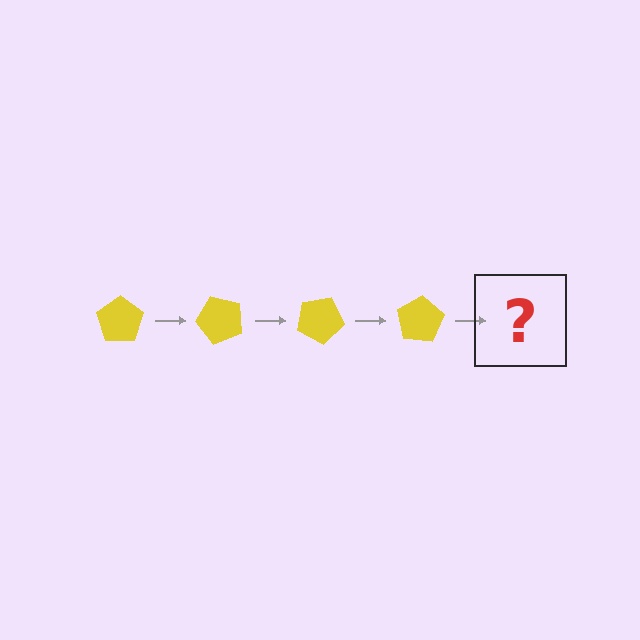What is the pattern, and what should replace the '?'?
The pattern is that the pentagon rotates 50 degrees each step. The '?' should be a yellow pentagon rotated 200 degrees.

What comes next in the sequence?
The next element should be a yellow pentagon rotated 200 degrees.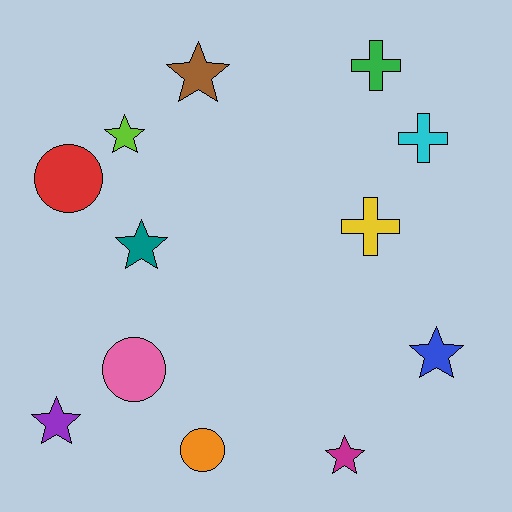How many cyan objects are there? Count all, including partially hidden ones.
There is 1 cyan object.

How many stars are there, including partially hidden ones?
There are 6 stars.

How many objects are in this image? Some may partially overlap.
There are 12 objects.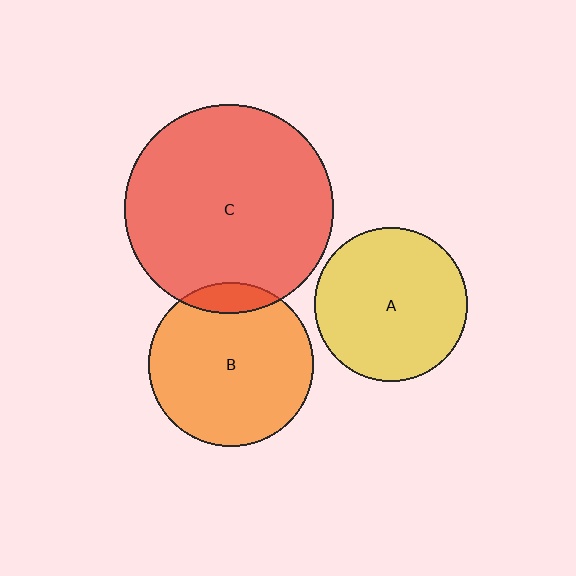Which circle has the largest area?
Circle C (red).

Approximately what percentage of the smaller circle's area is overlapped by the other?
Approximately 10%.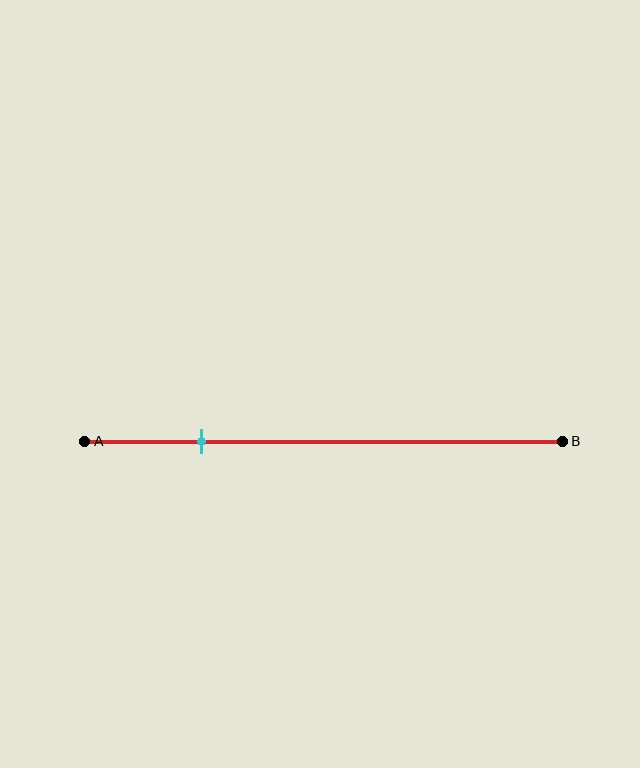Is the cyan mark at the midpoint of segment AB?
No, the mark is at about 25% from A, not at the 50% midpoint.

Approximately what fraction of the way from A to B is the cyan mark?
The cyan mark is approximately 25% of the way from A to B.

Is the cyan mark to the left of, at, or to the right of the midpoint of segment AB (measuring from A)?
The cyan mark is to the left of the midpoint of segment AB.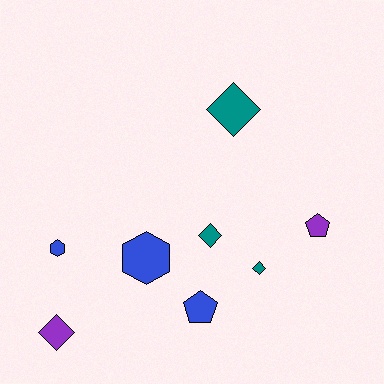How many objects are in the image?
There are 8 objects.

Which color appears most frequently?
Teal, with 3 objects.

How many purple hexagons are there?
There are no purple hexagons.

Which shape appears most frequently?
Diamond, with 4 objects.